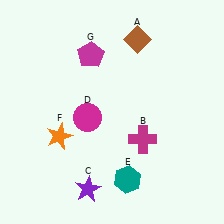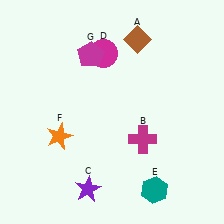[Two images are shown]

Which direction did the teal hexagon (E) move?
The teal hexagon (E) moved right.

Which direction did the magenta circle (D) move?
The magenta circle (D) moved up.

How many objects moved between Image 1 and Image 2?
2 objects moved between the two images.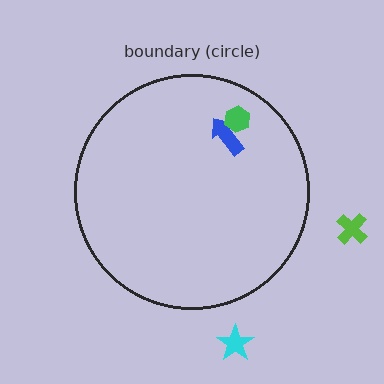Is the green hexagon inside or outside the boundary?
Inside.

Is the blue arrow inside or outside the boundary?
Inside.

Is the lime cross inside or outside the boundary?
Outside.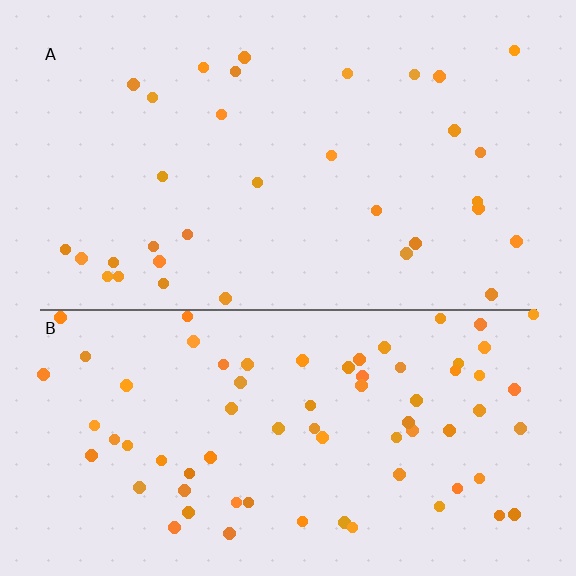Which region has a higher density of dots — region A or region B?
B (the bottom).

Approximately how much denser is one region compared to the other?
Approximately 2.2× — region B over region A.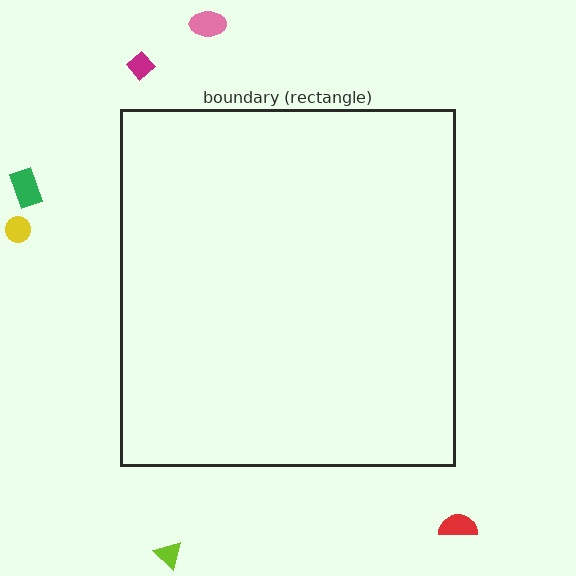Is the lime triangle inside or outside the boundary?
Outside.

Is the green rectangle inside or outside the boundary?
Outside.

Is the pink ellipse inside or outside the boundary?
Outside.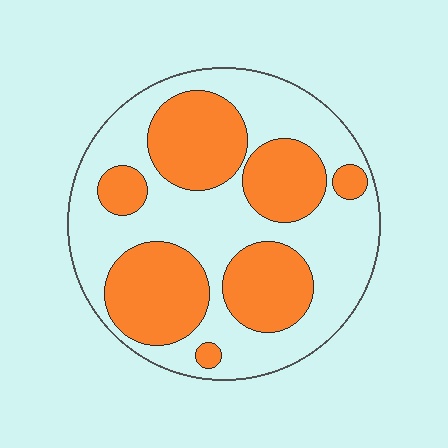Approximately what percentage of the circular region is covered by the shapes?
Approximately 40%.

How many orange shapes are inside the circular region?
7.